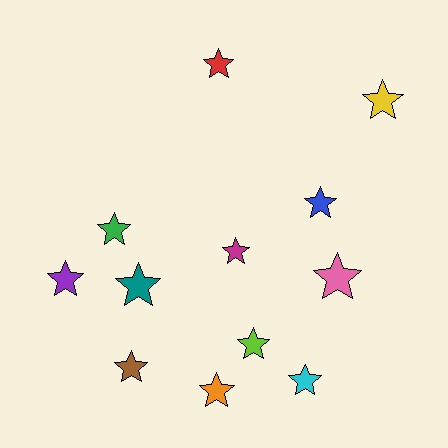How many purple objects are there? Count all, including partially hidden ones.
There is 1 purple object.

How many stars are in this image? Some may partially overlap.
There are 12 stars.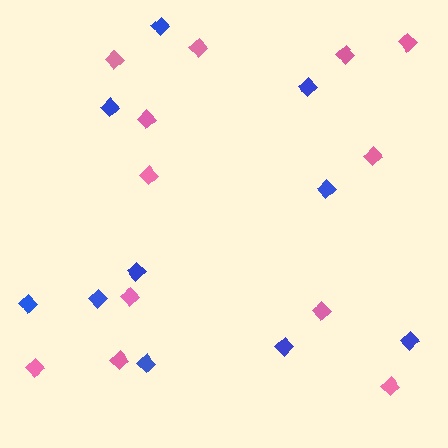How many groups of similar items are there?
There are 2 groups: one group of blue diamonds (10) and one group of pink diamonds (12).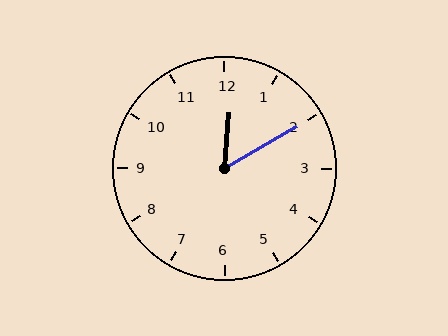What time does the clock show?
12:10.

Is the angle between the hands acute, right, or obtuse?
It is acute.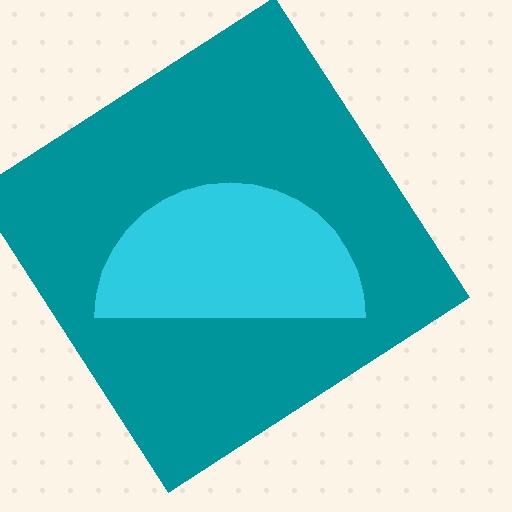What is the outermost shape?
The teal diamond.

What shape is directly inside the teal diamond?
The cyan semicircle.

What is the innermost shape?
The cyan semicircle.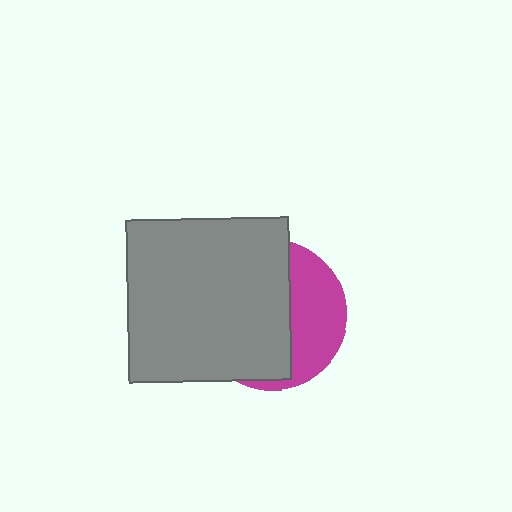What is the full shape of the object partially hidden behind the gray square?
The partially hidden object is a magenta circle.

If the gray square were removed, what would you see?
You would see the complete magenta circle.